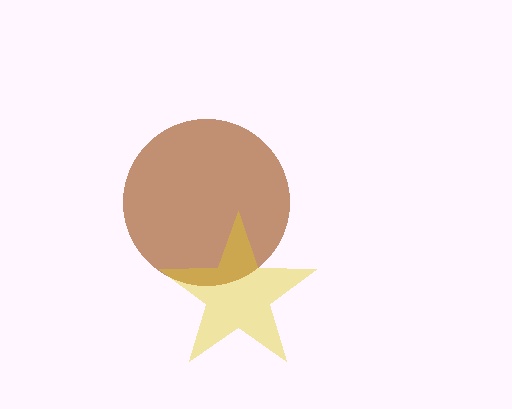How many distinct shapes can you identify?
There are 2 distinct shapes: a brown circle, a yellow star.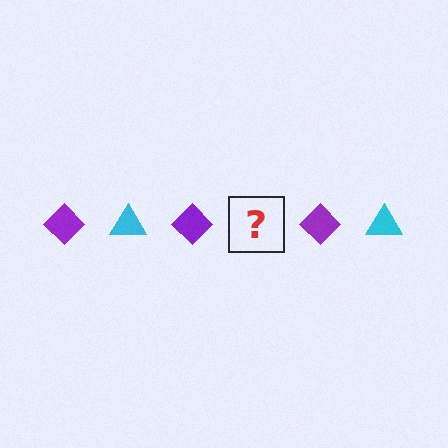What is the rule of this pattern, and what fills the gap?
The rule is that the pattern alternates between purple diamond and cyan triangle. The gap should be filled with a cyan triangle.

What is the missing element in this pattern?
The missing element is a cyan triangle.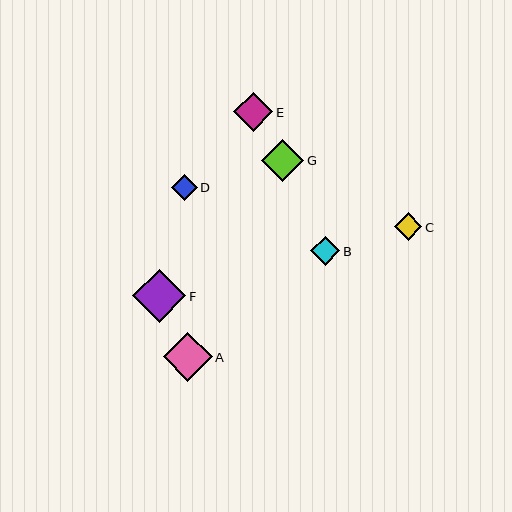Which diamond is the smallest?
Diamond D is the smallest with a size of approximately 25 pixels.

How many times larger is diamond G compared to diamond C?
Diamond G is approximately 1.5 times the size of diamond C.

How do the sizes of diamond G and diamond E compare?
Diamond G and diamond E are approximately the same size.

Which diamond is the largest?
Diamond F is the largest with a size of approximately 53 pixels.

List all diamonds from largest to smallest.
From largest to smallest: F, A, G, E, B, C, D.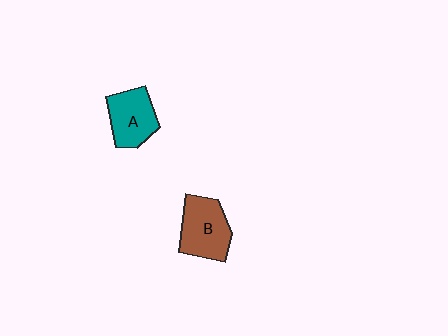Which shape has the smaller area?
Shape A (teal).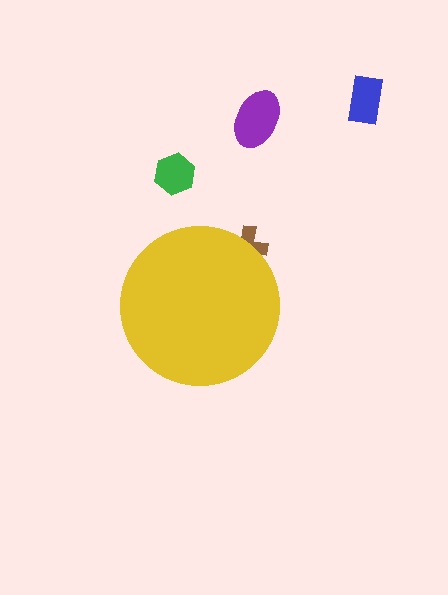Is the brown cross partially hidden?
Yes, the brown cross is partially hidden behind the yellow circle.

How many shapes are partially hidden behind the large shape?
1 shape is partially hidden.